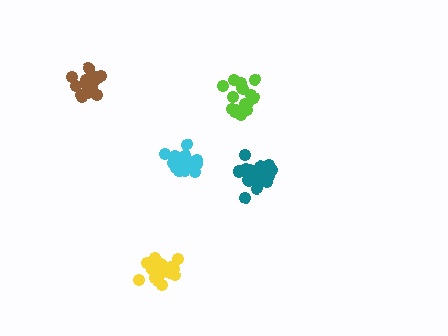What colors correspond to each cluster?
The clusters are colored: cyan, teal, lime, yellow, brown.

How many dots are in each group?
Group 1: 16 dots, Group 2: 21 dots, Group 3: 21 dots, Group 4: 19 dots, Group 5: 19 dots (96 total).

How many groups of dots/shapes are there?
There are 5 groups.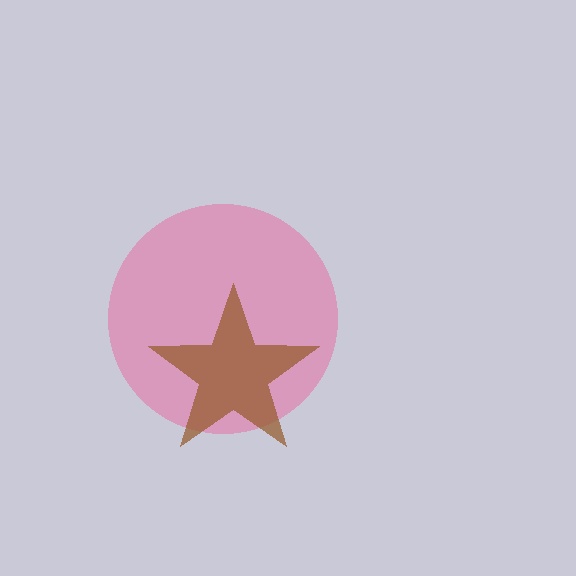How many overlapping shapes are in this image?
There are 2 overlapping shapes in the image.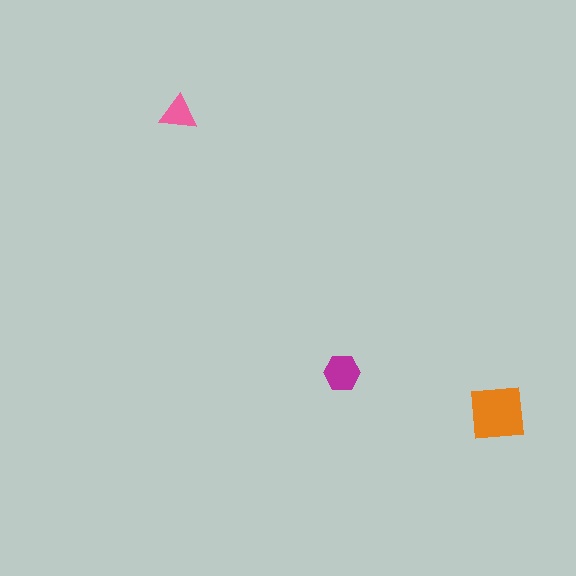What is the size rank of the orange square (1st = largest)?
1st.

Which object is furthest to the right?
The orange square is rightmost.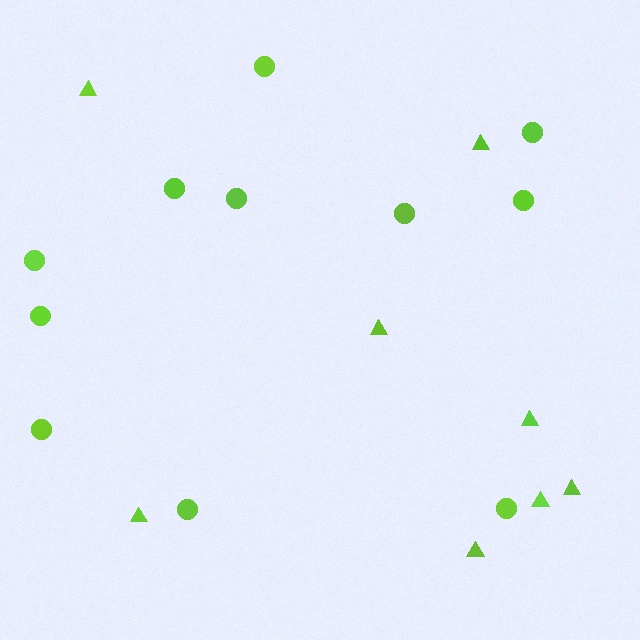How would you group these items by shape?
There are 2 groups: one group of circles (11) and one group of triangles (8).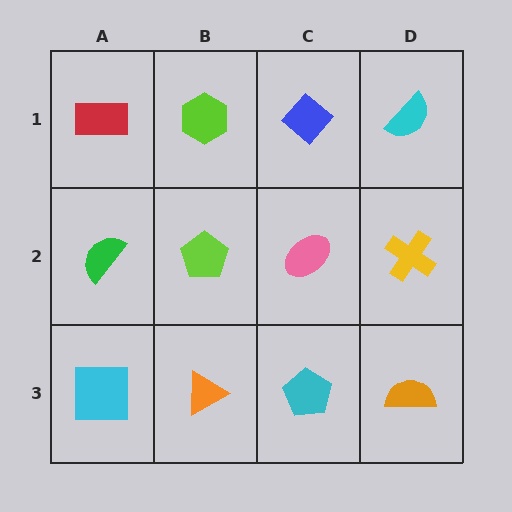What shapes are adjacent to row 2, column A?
A red rectangle (row 1, column A), a cyan square (row 3, column A), a lime pentagon (row 2, column B).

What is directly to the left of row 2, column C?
A lime pentagon.